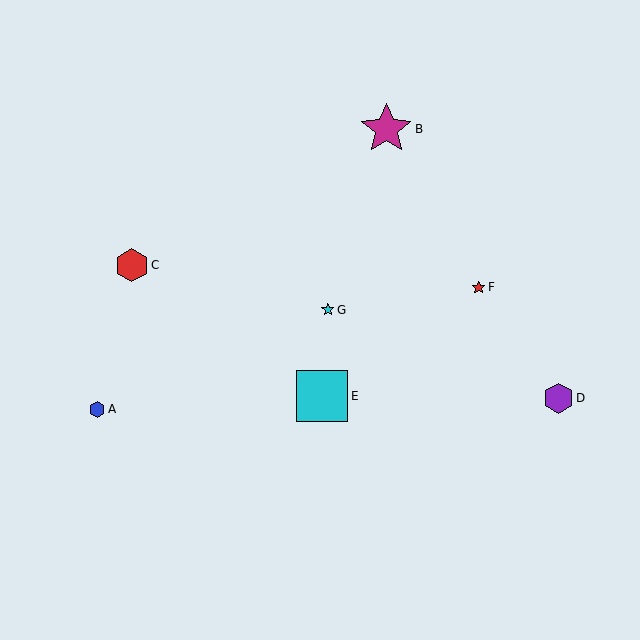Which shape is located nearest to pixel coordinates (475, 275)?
The red star (labeled F) at (478, 287) is nearest to that location.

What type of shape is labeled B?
Shape B is a magenta star.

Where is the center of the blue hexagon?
The center of the blue hexagon is at (97, 409).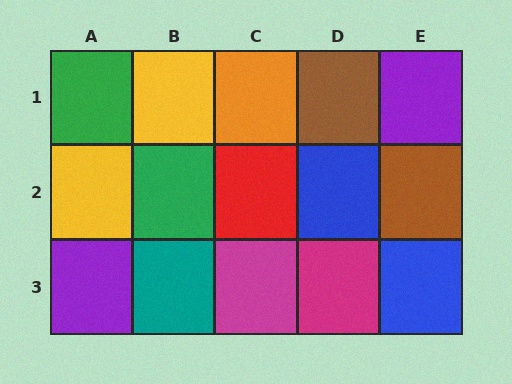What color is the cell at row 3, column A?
Purple.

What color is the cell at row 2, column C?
Red.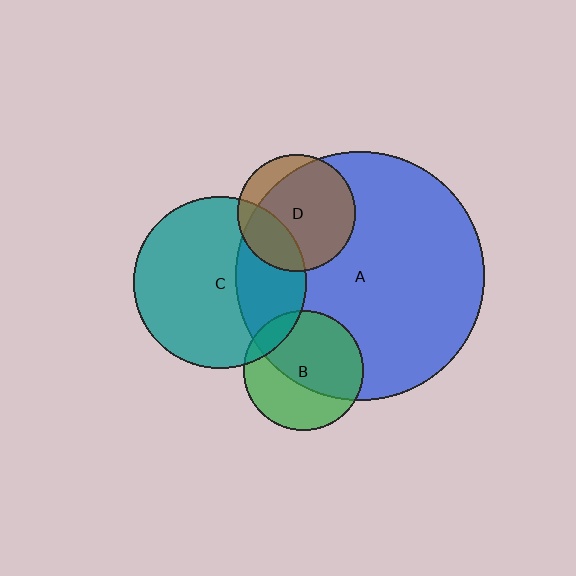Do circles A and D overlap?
Yes.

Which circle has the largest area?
Circle A (blue).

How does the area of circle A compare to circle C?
Approximately 2.1 times.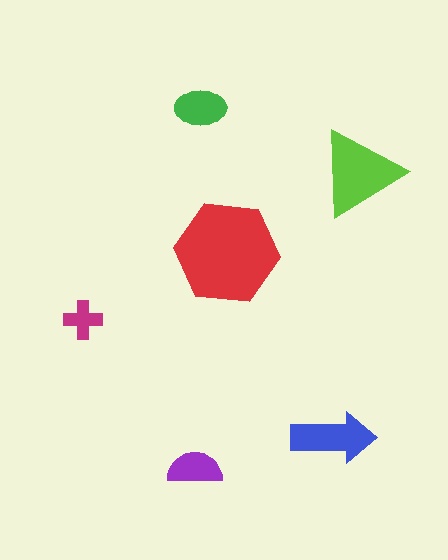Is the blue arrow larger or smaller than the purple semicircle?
Larger.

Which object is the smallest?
The magenta cross.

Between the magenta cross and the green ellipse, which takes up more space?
The green ellipse.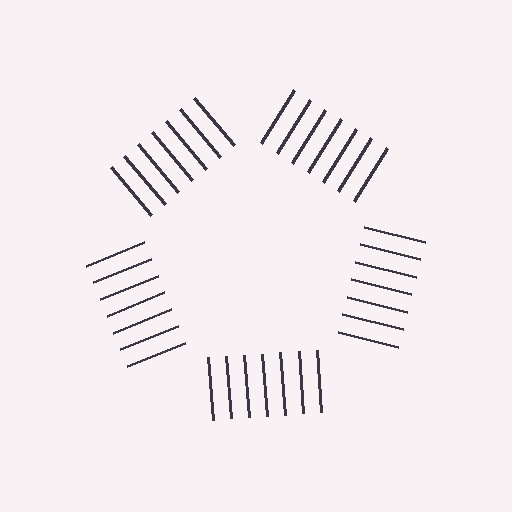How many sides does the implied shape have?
5 sides — the line-ends trace a pentagon.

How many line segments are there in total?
35 — 7 along each of the 5 edges.